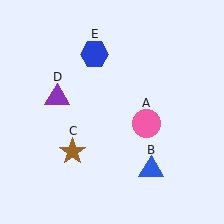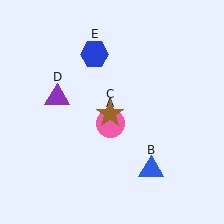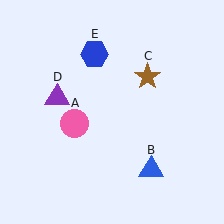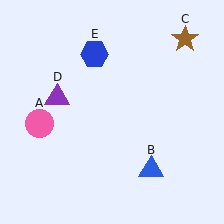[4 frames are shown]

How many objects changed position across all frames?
2 objects changed position: pink circle (object A), brown star (object C).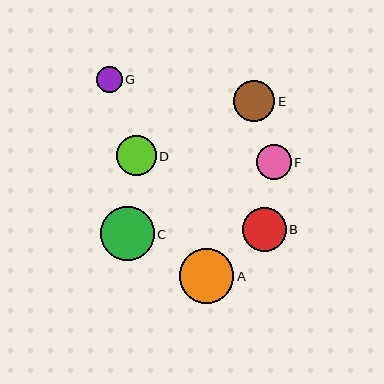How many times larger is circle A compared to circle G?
Circle A is approximately 2.1 times the size of circle G.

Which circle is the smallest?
Circle G is the smallest with a size of approximately 26 pixels.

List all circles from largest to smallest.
From largest to smallest: A, C, B, E, D, F, G.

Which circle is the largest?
Circle A is the largest with a size of approximately 55 pixels.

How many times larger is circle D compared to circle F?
Circle D is approximately 1.1 times the size of circle F.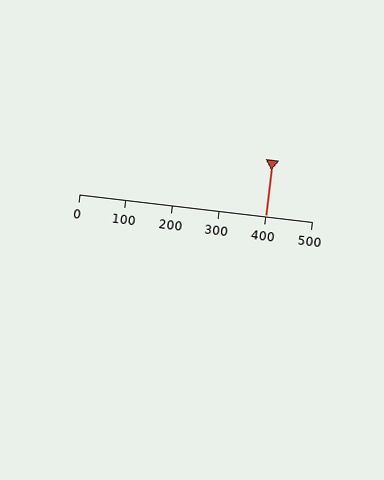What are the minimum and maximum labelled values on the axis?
The axis runs from 0 to 500.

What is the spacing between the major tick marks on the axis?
The major ticks are spaced 100 apart.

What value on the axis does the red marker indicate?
The marker indicates approximately 400.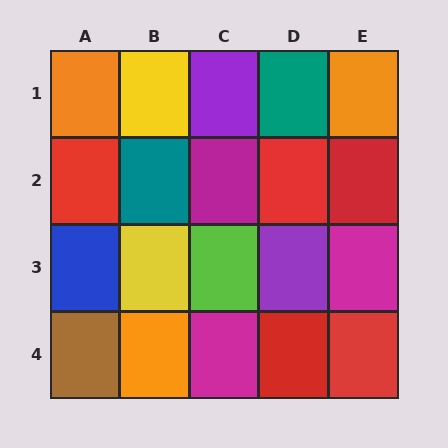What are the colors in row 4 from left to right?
Brown, orange, magenta, red, red.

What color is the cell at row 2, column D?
Red.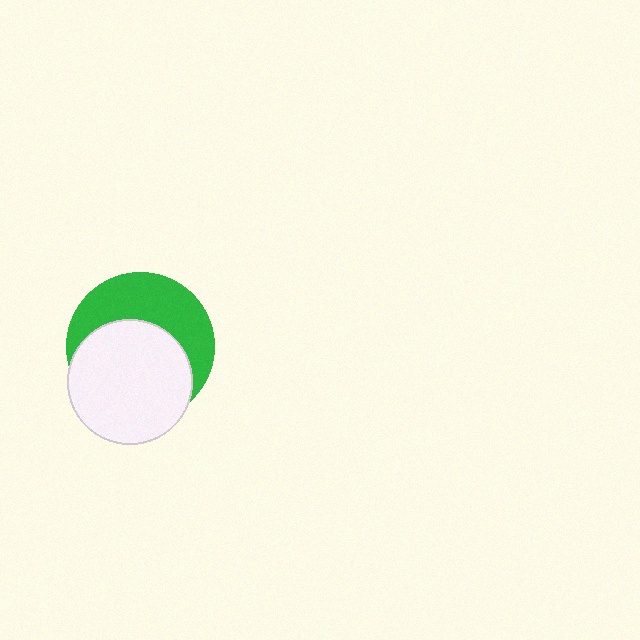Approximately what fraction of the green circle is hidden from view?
Roughly 55% of the green circle is hidden behind the white circle.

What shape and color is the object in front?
The object in front is a white circle.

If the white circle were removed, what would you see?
You would see the complete green circle.